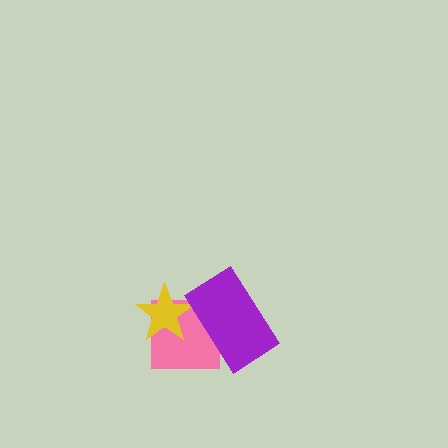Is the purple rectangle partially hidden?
No, no other shape covers it.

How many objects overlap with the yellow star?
2 objects overlap with the yellow star.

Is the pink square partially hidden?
Yes, it is partially covered by another shape.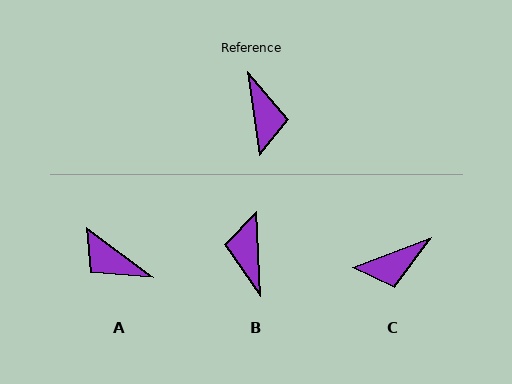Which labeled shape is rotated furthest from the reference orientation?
B, about 175 degrees away.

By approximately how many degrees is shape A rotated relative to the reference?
Approximately 135 degrees clockwise.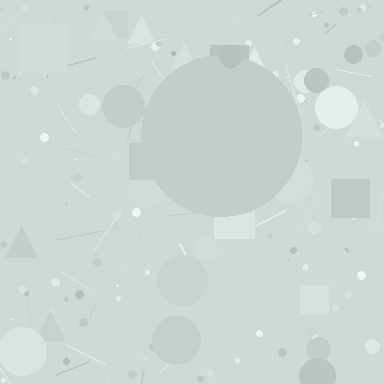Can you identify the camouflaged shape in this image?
The camouflaged shape is a circle.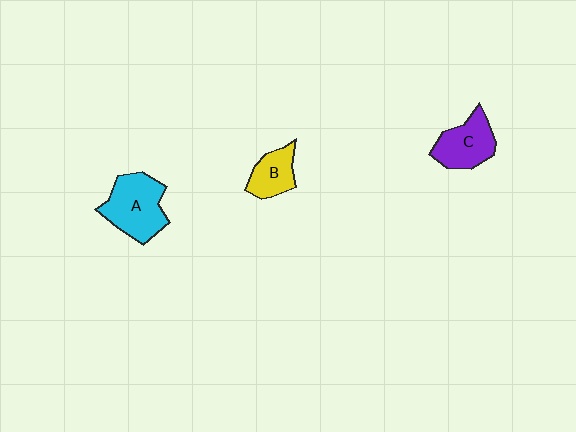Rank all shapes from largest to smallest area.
From largest to smallest: A (cyan), C (purple), B (yellow).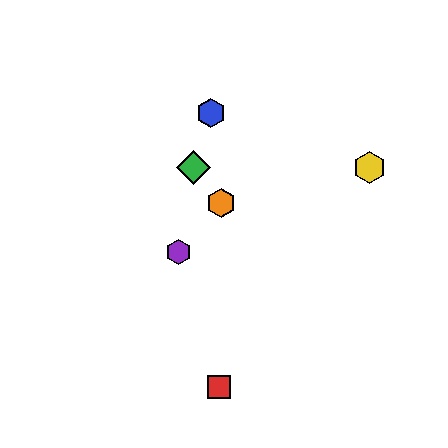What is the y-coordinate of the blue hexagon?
The blue hexagon is at y≈113.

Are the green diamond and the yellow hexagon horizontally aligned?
Yes, both are at y≈168.